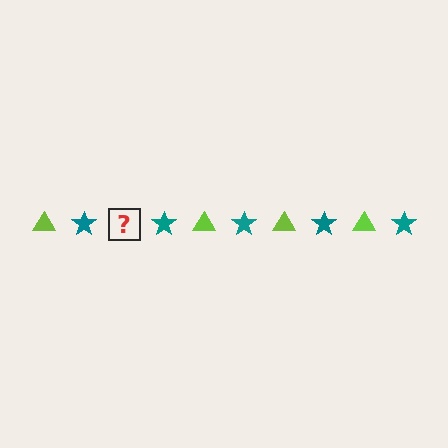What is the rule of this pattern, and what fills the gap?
The rule is that the pattern alternates between lime triangle and teal star. The gap should be filled with a lime triangle.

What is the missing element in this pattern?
The missing element is a lime triangle.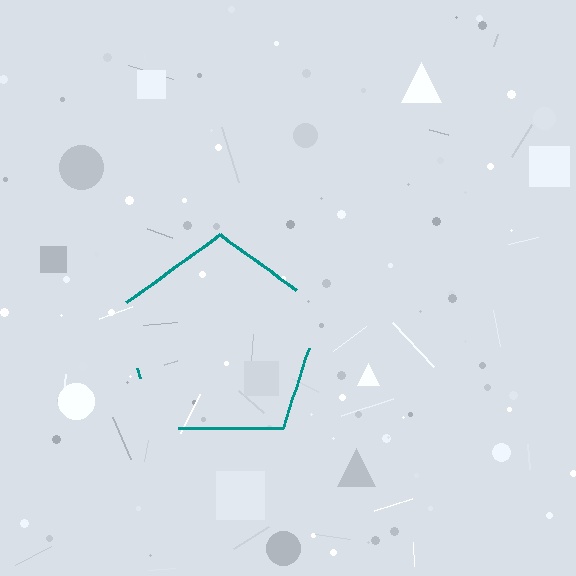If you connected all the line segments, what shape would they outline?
They would outline a pentagon.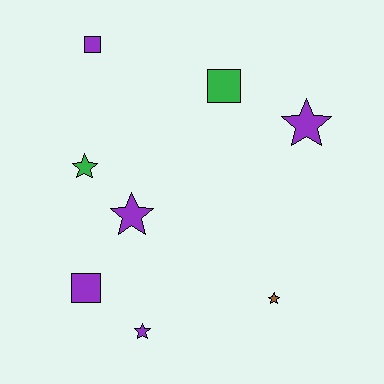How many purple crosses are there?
There are no purple crosses.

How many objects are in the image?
There are 8 objects.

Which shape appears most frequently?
Star, with 5 objects.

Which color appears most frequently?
Purple, with 5 objects.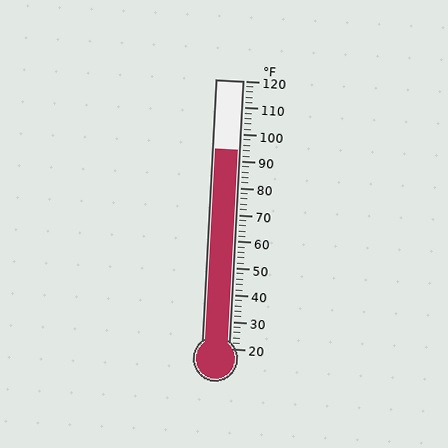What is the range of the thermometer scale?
The thermometer scale ranges from 20°F to 120°F.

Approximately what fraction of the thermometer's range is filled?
The thermometer is filled to approximately 75% of its range.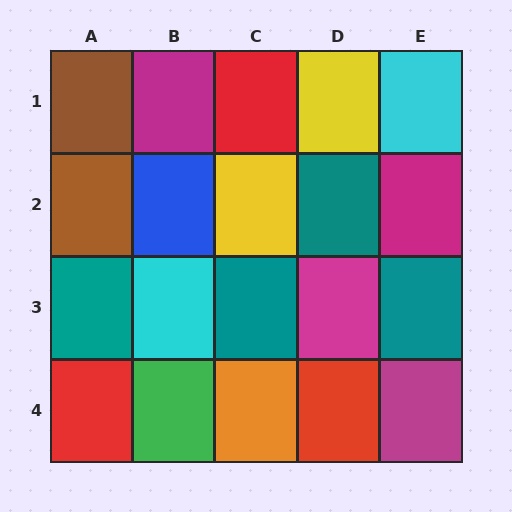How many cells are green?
1 cell is green.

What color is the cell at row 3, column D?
Magenta.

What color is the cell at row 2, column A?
Brown.